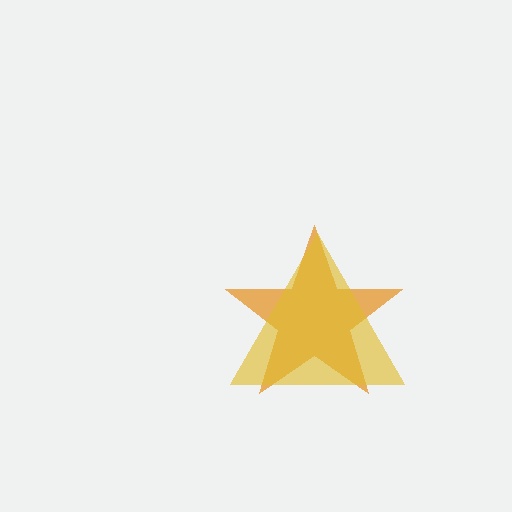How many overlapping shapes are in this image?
There are 2 overlapping shapes in the image.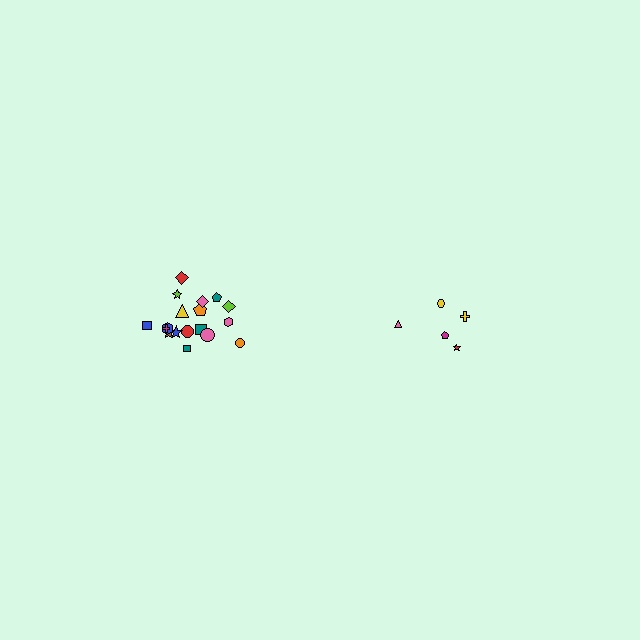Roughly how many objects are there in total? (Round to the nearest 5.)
Roughly 25 objects in total.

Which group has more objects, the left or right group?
The left group.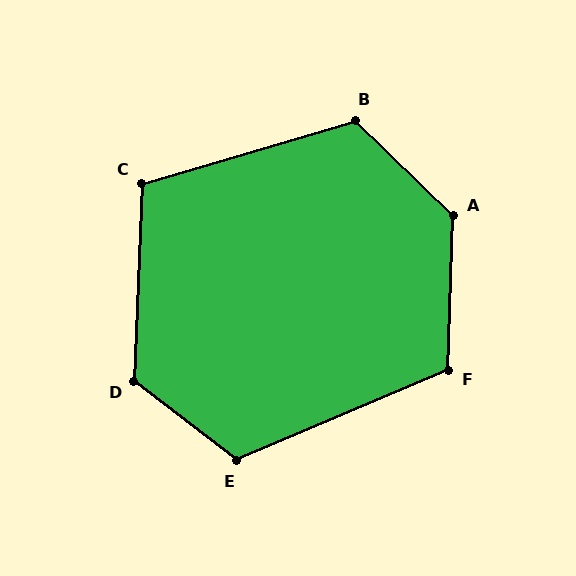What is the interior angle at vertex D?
Approximately 126 degrees (obtuse).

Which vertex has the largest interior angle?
A, at approximately 132 degrees.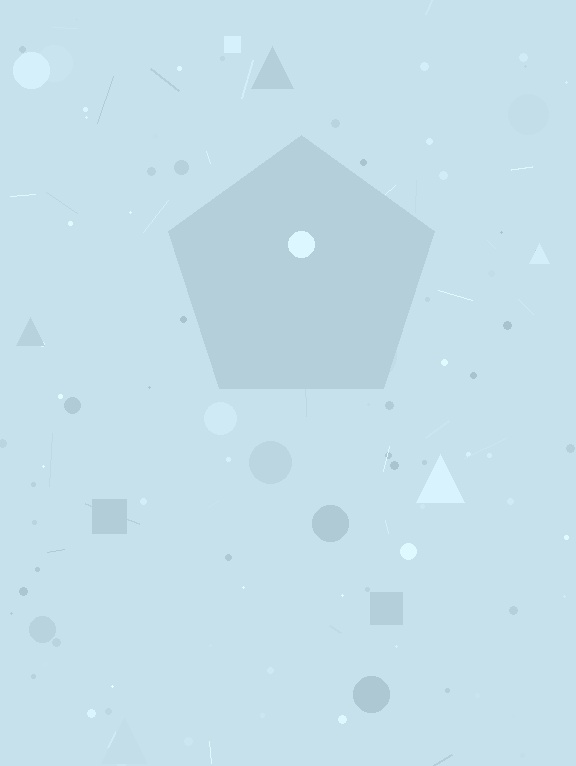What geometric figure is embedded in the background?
A pentagon is embedded in the background.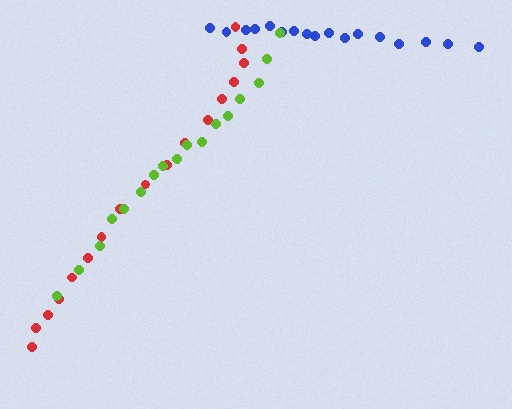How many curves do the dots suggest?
There are 3 distinct paths.